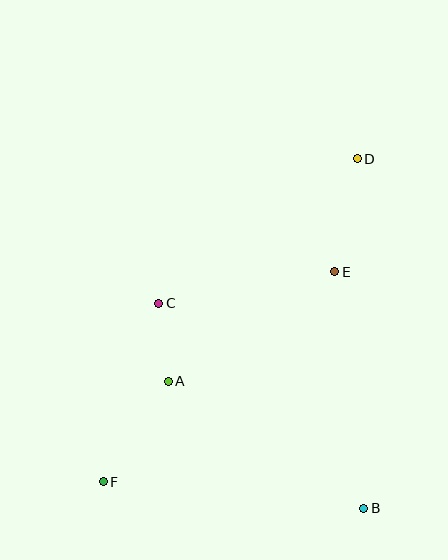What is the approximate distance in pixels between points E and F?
The distance between E and F is approximately 312 pixels.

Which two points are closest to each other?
Points A and C are closest to each other.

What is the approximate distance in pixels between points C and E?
The distance between C and E is approximately 179 pixels.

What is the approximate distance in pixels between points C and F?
The distance between C and F is approximately 187 pixels.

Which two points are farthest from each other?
Points D and F are farthest from each other.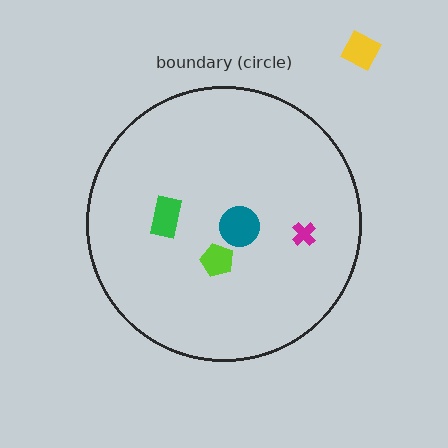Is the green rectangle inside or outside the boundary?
Inside.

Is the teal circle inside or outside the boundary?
Inside.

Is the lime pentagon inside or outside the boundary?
Inside.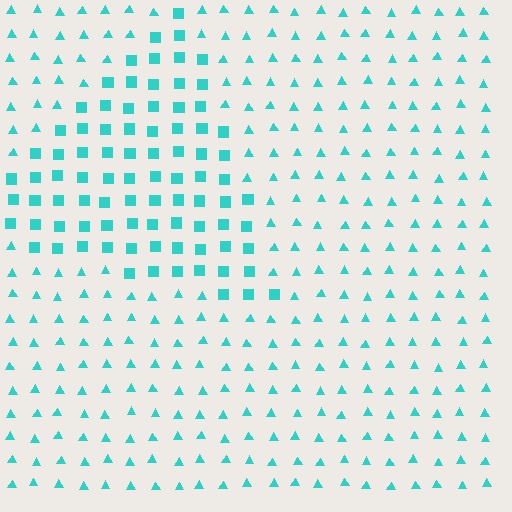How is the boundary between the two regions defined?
The boundary is defined by a change in element shape: squares inside vs. triangles outside. All elements share the same color and spacing.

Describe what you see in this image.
The image is filled with small cyan elements arranged in a uniform grid. A triangle-shaped region contains squares, while the surrounding area contains triangles. The boundary is defined purely by the change in element shape.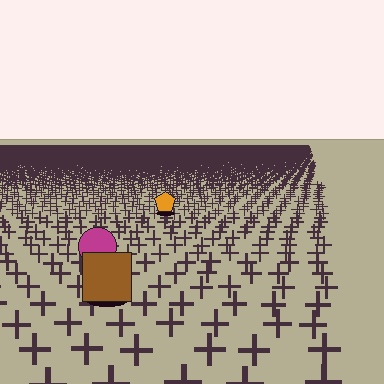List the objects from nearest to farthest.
From nearest to farthest: the brown square, the magenta circle, the orange pentagon.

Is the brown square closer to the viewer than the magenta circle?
Yes. The brown square is closer — you can tell from the texture gradient: the ground texture is coarser near it.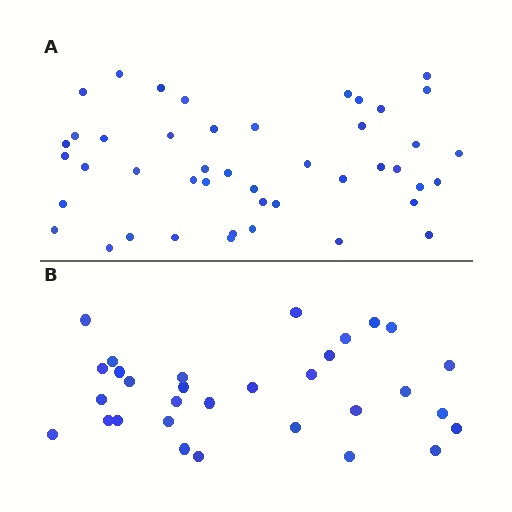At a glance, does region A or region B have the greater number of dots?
Region A (the top region) has more dots.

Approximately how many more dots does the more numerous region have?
Region A has approximately 15 more dots than region B.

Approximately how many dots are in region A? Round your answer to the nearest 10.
About 40 dots. (The exact count is 45, which rounds to 40.)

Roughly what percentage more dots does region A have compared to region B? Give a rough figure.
About 45% more.